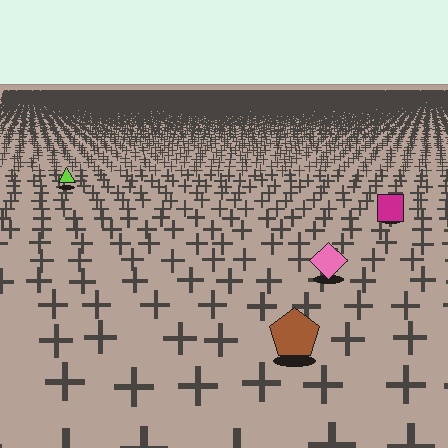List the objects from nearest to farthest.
From nearest to farthest: the brown pentagon, the pink diamond, the magenta square, the lime triangle.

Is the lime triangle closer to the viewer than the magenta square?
No. The magenta square is closer — you can tell from the texture gradient: the ground texture is coarser near it.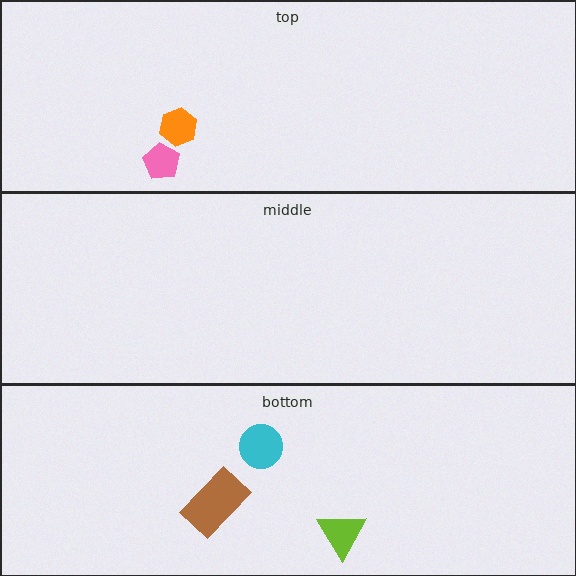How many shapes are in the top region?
2.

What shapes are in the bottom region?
The brown rectangle, the lime triangle, the cyan circle.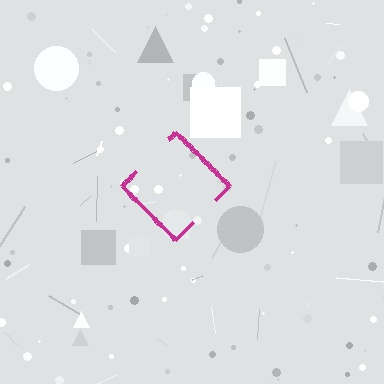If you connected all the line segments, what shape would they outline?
They would outline a diamond.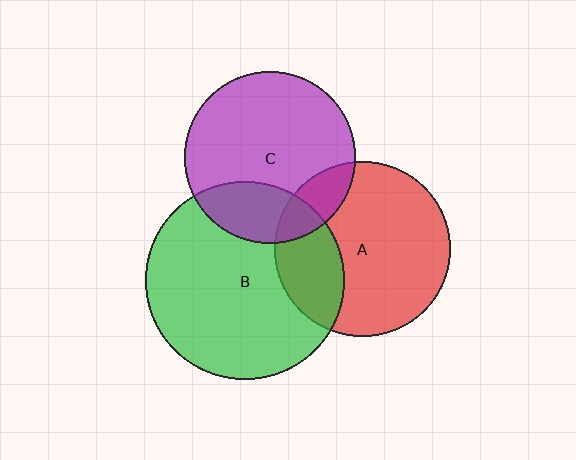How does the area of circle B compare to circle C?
Approximately 1.3 times.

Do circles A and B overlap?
Yes.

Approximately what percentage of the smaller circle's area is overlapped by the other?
Approximately 25%.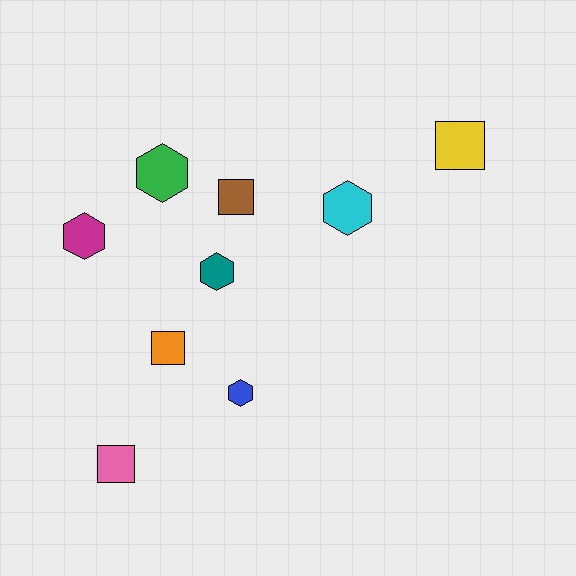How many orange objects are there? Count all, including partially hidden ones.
There is 1 orange object.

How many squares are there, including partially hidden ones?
There are 4 squares.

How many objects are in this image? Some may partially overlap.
There are 9 objects.